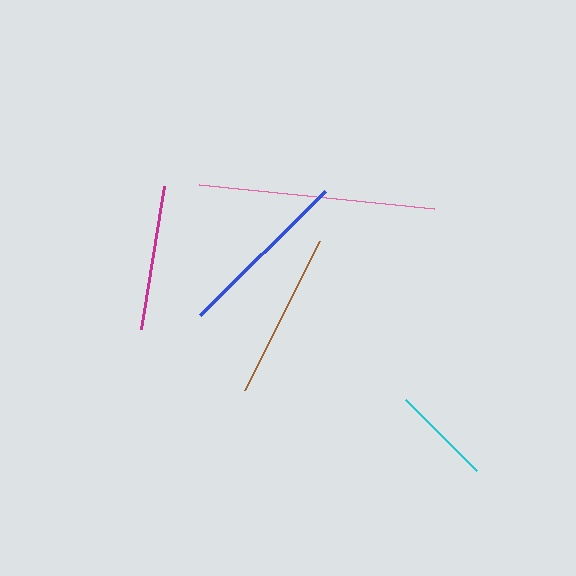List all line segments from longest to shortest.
From longest to shortest: pink, blue, brown, magenta, cyan.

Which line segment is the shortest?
The cyan line is the shortest at approximately 100 pixels.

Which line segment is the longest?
The pink line is the longest at approximately 236 pixels.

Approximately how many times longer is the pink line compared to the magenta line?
The pink line is approximately 1.6 times the length of the magenta line.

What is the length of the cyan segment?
The cyan segment is approximately 100 pixels long.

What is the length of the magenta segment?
The magenta segment is approximately 145 pixels long.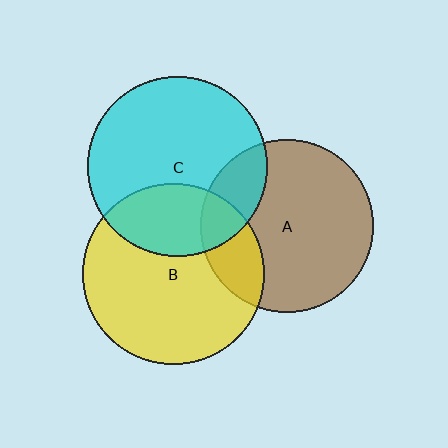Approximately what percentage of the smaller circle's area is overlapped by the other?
Approximately 30%.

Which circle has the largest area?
Circle B (yellow).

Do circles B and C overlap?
Yes.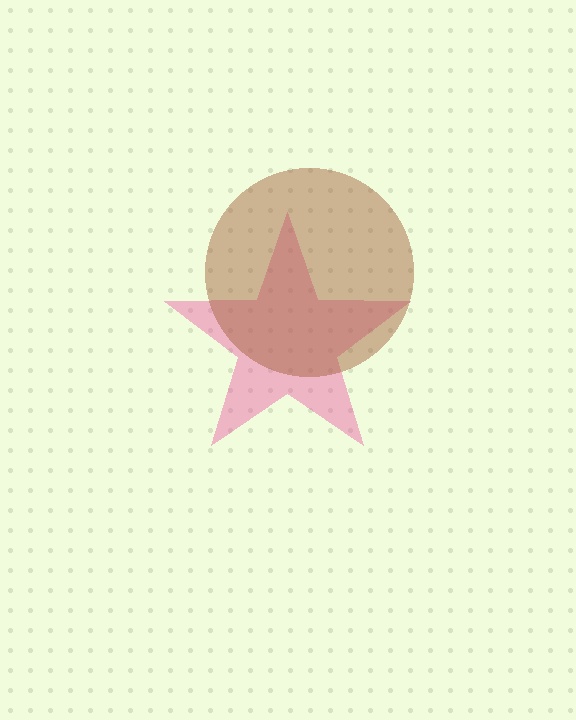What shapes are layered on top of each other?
The layered shapes are: a pink star, a brown circle.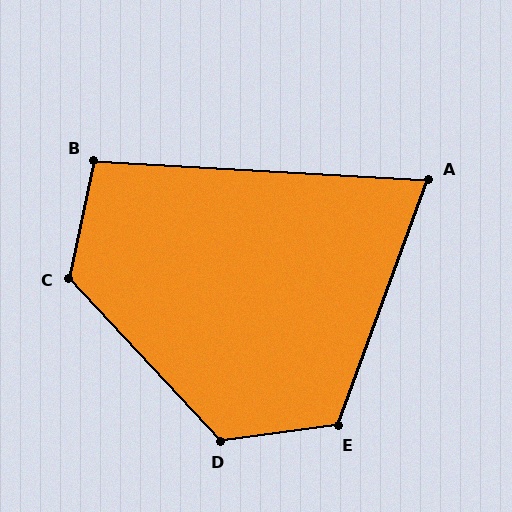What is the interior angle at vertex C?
Approximately 125 degrees (obtuse).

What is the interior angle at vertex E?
Approximately 118 degrees (obtuse).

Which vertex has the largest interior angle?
D, at approximately 125 degrees.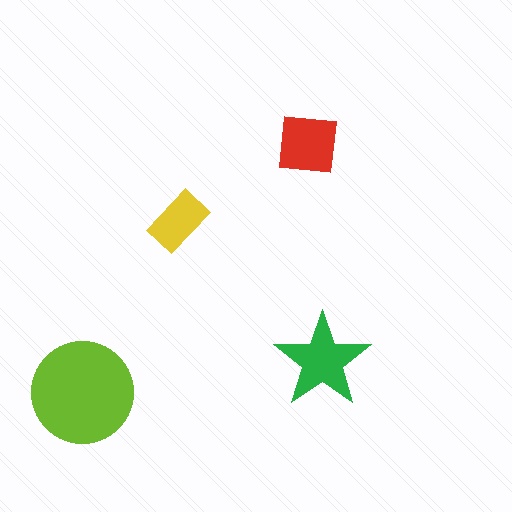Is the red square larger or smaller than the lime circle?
Smaller.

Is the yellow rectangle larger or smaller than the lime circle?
Smaller.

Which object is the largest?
The lime circle.